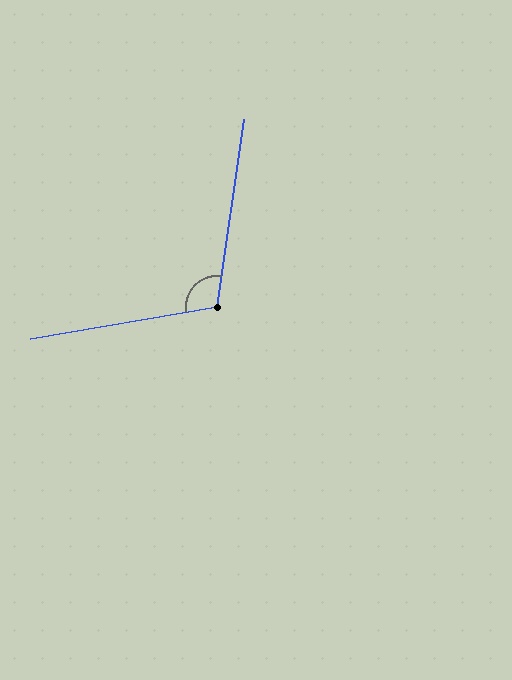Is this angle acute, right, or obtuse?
It is obtuse.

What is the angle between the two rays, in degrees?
Approximately 108 degrees.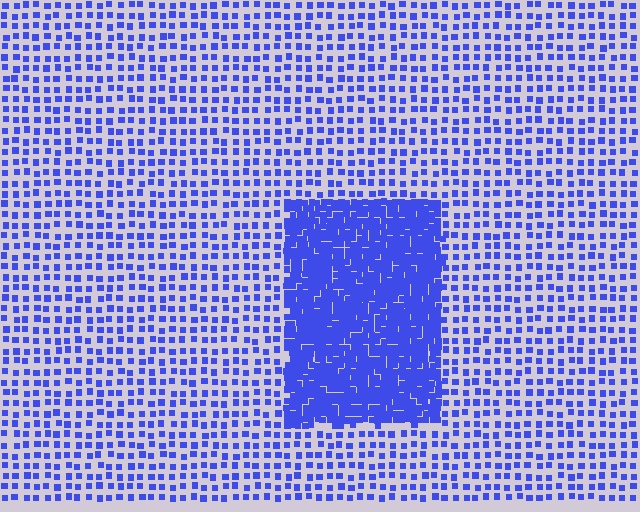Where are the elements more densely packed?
The elements are more densely packed inside the rectangle boundary.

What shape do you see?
I see a rectangle.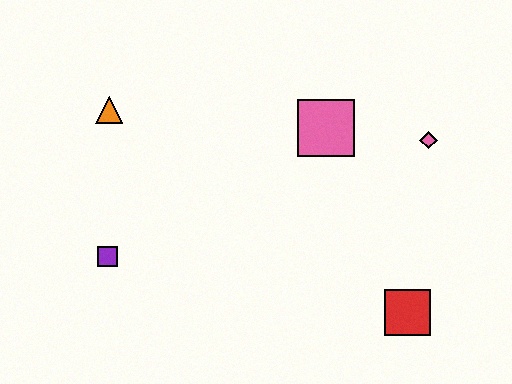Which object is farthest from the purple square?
The pink diamond is farthest from the purple square.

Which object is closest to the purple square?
The orange triangle is closest to the purple square.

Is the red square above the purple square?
No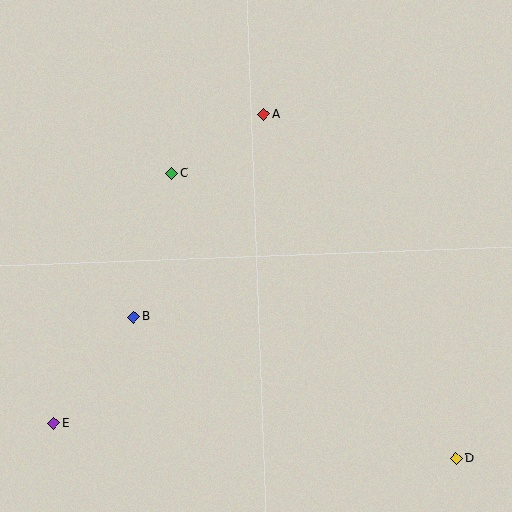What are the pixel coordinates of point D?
Point D is at (456, 459).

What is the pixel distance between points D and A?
The distance between D and A is 394 pixels.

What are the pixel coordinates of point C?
Point C is at (172, 173).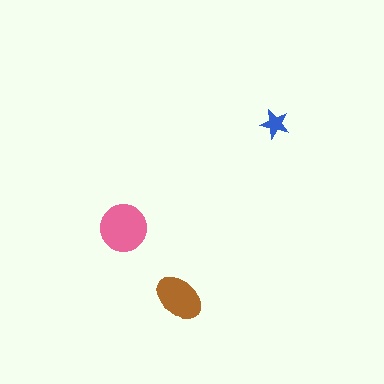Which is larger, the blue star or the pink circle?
The pink circle.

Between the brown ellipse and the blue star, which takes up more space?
The brown ellipse.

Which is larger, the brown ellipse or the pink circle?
The pink circle.